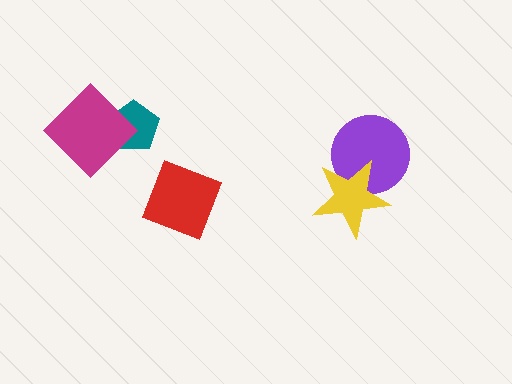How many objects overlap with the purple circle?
1 object overlaps with the purple circle.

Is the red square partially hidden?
No, no other shape covers it.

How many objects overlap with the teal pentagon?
1 object overlaps with the teal pentagon.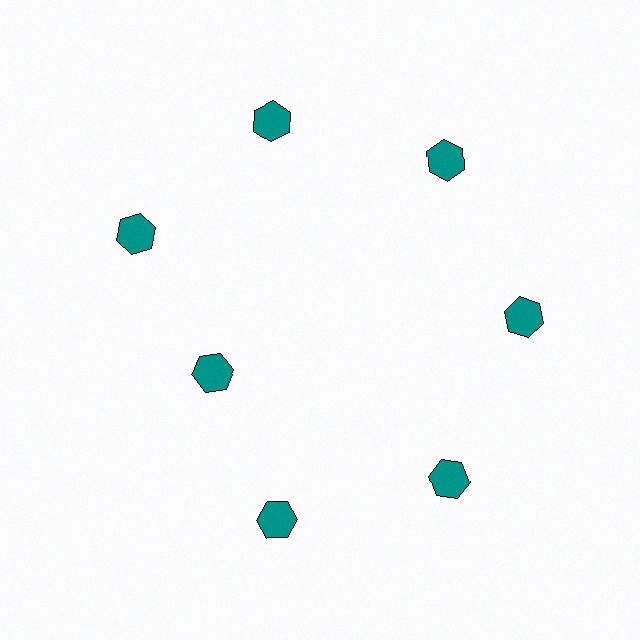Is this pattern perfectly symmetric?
No. The 7 teal hexagons are arranged in a ring, but one element near the 8 o'clock position is pulled inward toward the center, breaking the 7-fold rotational symmetry.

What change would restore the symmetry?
The symmetry would be restored by moving it outward, back onto the ring so that all 7 hexagons sit at equal angles and equal distance from the center.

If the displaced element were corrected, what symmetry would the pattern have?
It would have 7-fold rotational symmetry — the pattern would map onto itself every 51 degrees.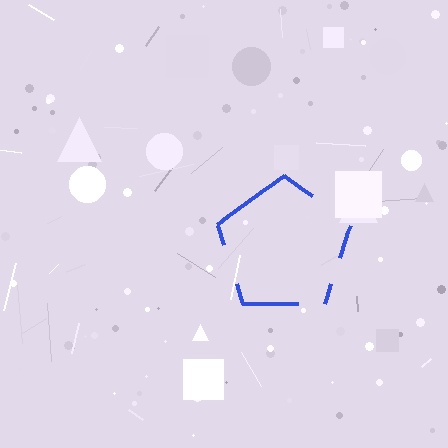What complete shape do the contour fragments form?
The contour fragments form a pentagon.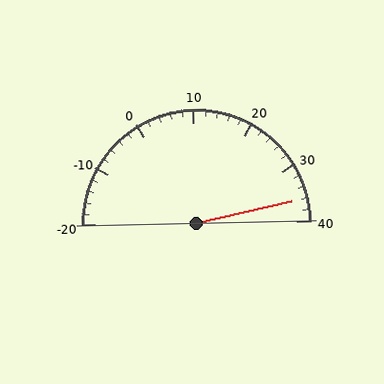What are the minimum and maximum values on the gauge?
The gauge ranges from -20 to 40.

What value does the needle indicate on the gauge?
The needle indicates approximately 36.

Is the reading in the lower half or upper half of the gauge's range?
The reading is in the upper half of the range (-20 to 40).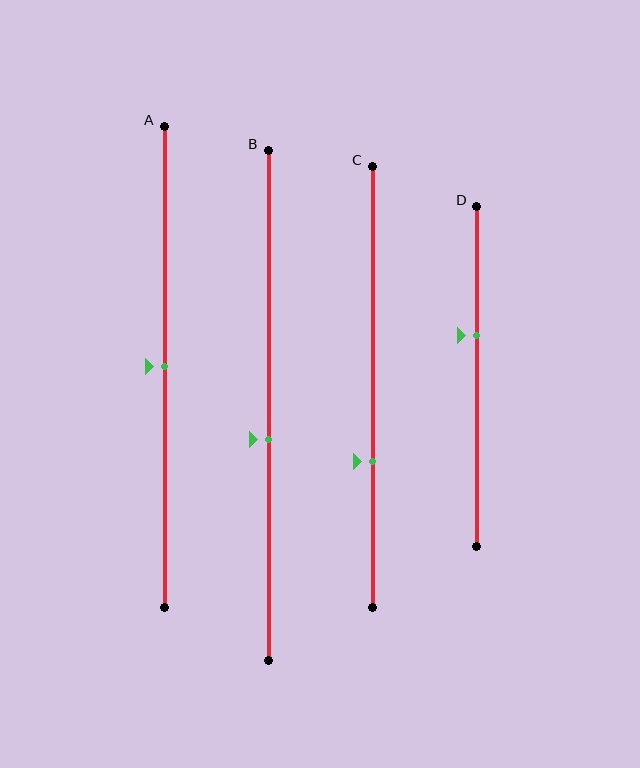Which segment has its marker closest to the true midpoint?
Segment A has its marker closest to the true midpoint.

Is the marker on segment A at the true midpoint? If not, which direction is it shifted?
Yes, the marker on segment A is at the true midpoint.